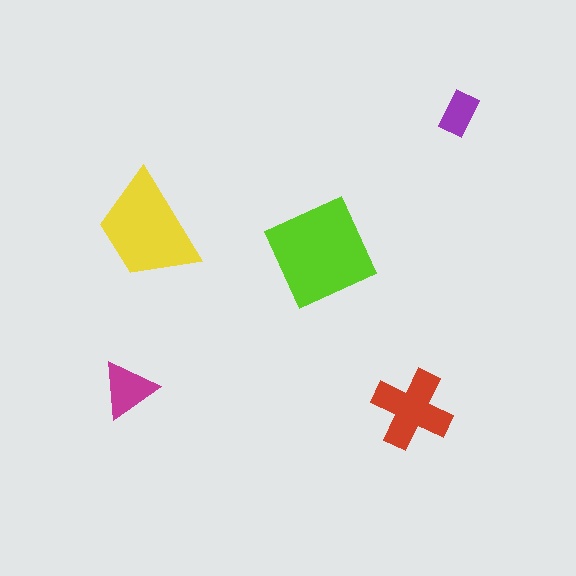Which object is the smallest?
The purple rectangle.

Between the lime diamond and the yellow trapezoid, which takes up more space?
The lime diamond.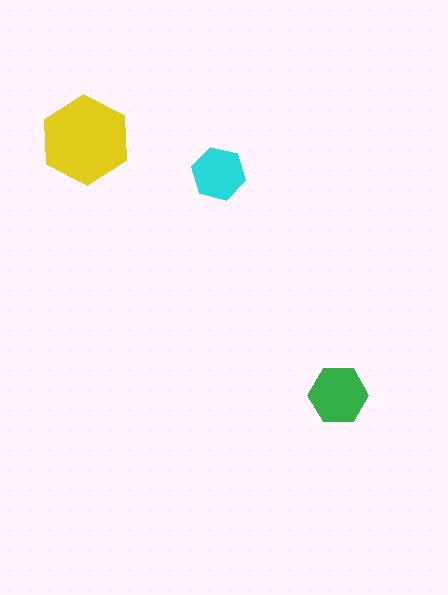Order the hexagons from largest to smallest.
the yellow one, the green one, the cyan one.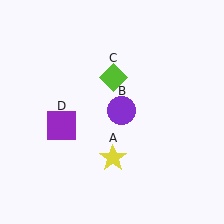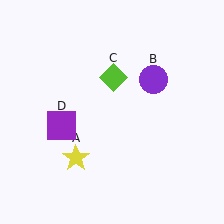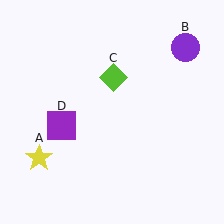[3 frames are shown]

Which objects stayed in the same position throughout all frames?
Lime diamond (object C) and purple square (object D) remained stationary.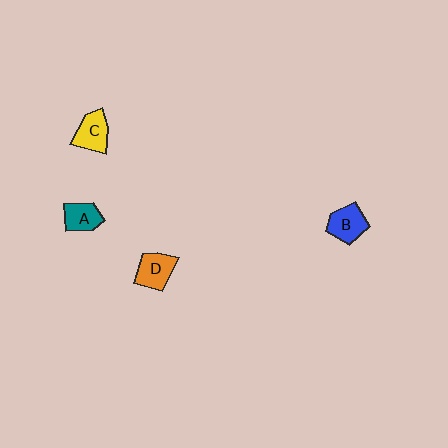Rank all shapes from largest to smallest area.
From largest to smallest: D (orange), B (blue), C (yellow), A (teal).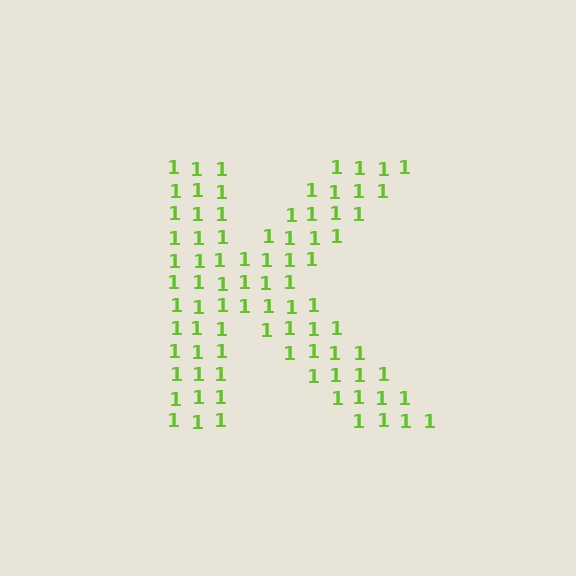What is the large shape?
The large shape is the letter K.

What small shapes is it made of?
It is made of small digit 1's.